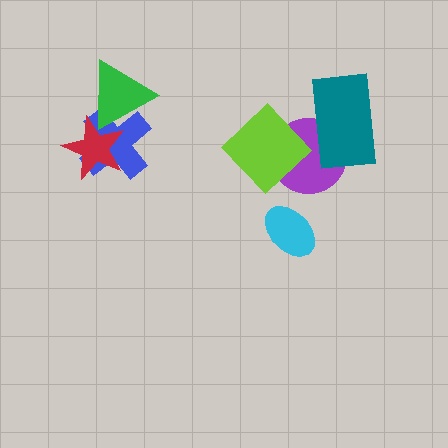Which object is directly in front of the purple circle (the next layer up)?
The teal rectangle is directly in front of the purple circle.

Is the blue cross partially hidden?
Yes, it is partially covered by another shape.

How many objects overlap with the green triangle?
2 objects overlap with the green triangle.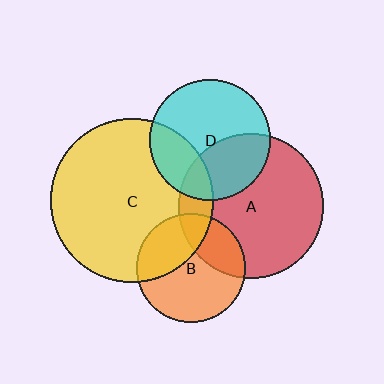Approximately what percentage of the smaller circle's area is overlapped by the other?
Approximately 35%.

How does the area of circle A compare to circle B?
Approximately 1.8 times.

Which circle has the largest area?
Circle C (yellow).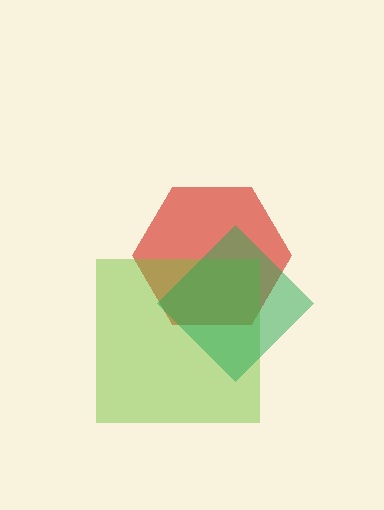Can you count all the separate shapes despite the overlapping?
Yes, there are 3 separate shapes.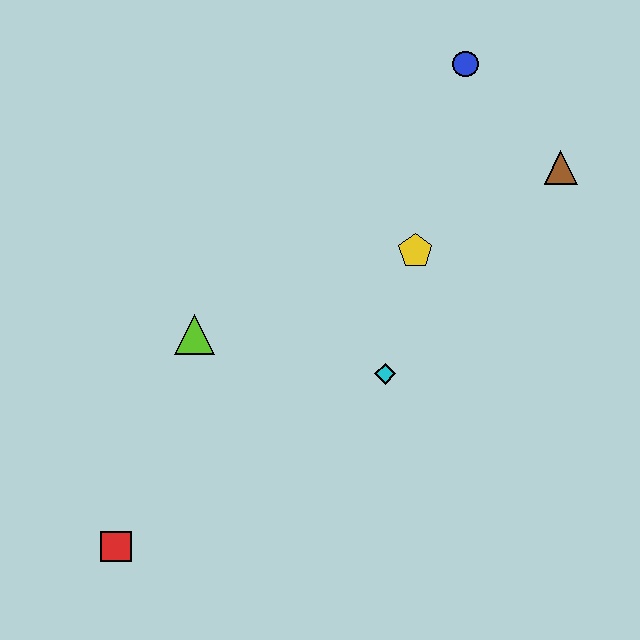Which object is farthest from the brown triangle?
The red square is farthest from the brown triangle.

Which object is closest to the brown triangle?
The blue circle is closest to the brown triangle.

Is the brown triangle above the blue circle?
No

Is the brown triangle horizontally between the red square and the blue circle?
No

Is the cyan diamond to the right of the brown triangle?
No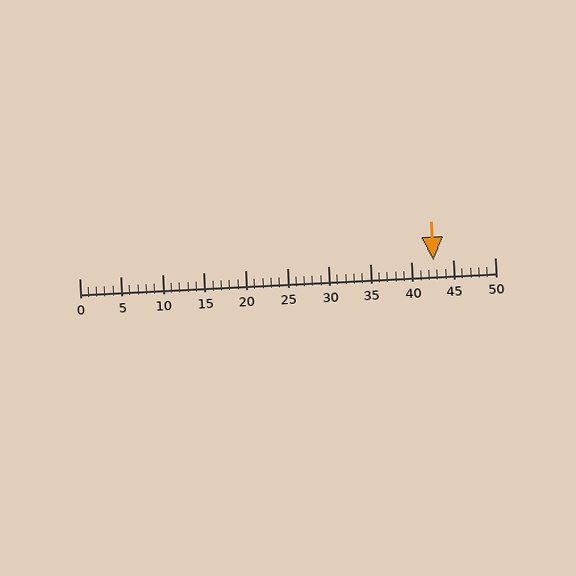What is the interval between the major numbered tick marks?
The major tick marks are spaced 5 units apart.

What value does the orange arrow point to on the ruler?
The orange arrow points to approximately 43.